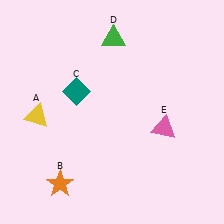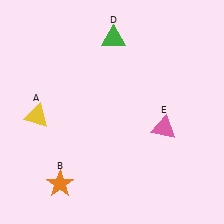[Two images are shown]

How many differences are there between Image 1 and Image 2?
There is 1 difference between the two images.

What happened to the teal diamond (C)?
The teal diamond (C) was removed in Image 2. It was in the top-left area of Image 1.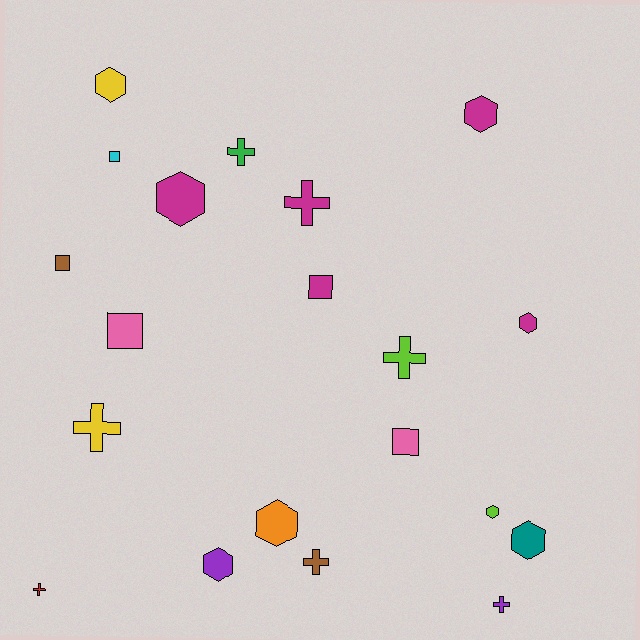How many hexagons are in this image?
There are 8 hexagons.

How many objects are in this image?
There are 20 objects.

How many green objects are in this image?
There is 1 green object.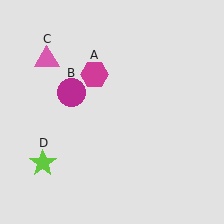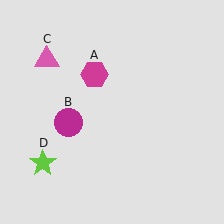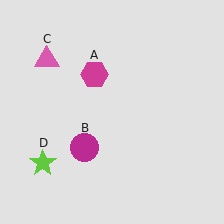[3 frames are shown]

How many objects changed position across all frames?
1 object changed position: magenta circle (object B).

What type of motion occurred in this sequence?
The magenta circle (object B) rotated counterclockwise around the center of the scene.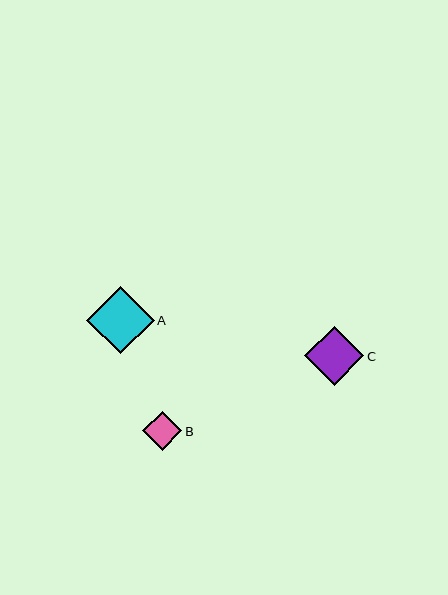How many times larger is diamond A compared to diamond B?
Diamond A is approximately 1.7 times the size of diamond B.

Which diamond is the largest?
Diamond A is the largest with a size of approximately 67 pixels.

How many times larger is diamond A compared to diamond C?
Diamond A is approximately 1.1 times the size of diamond C.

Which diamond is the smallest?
Diamond B is the smallest with a size of approximately 39 pixels.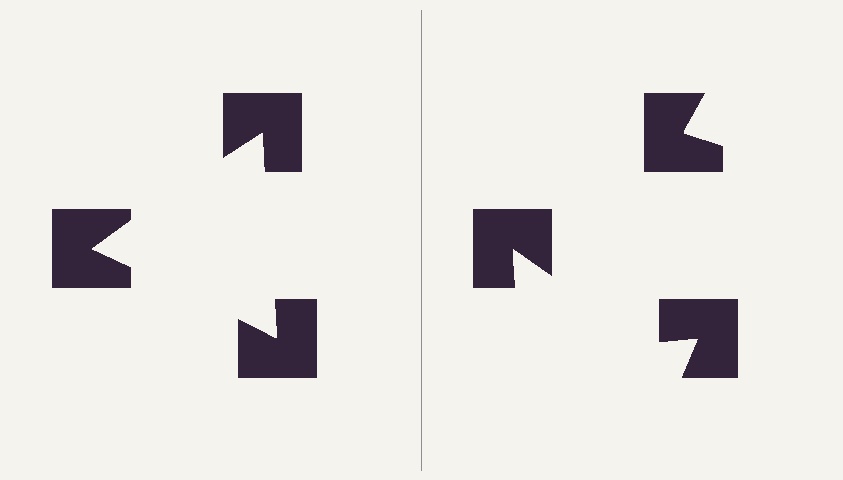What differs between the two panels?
The notched squares are positioned identically on both sides; only the wedge orientations differ. On the left they align to a triangle; on the right they are misaligned.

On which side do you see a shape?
An illusory triangle appears on the left side. On the right side the wedge cuts are rotated, so no coherent shape forms.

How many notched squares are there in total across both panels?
6 — 3 on each side.